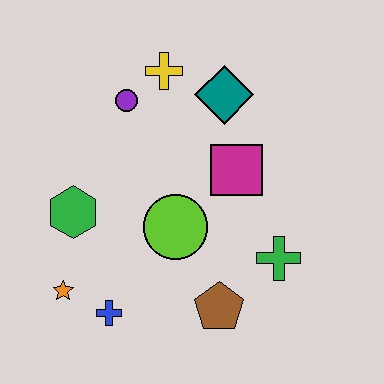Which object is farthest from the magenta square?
The orange star is farthest from the magenta square.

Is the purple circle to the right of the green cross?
No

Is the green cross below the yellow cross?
Yes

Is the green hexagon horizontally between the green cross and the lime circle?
No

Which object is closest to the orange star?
The blue cross is closest to the orange star.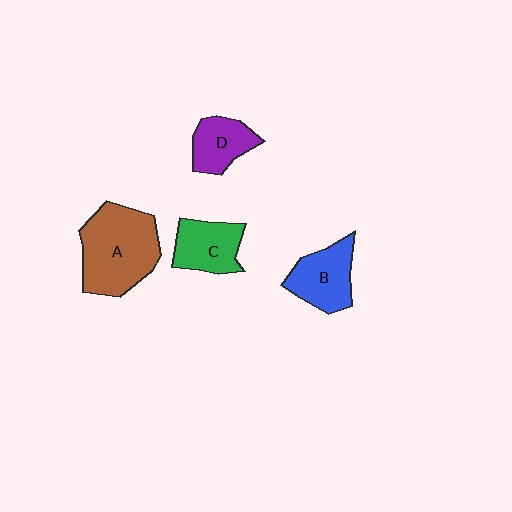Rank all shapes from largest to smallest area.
From largest to smallest: A (brown), B (blue), C (green), D (purple).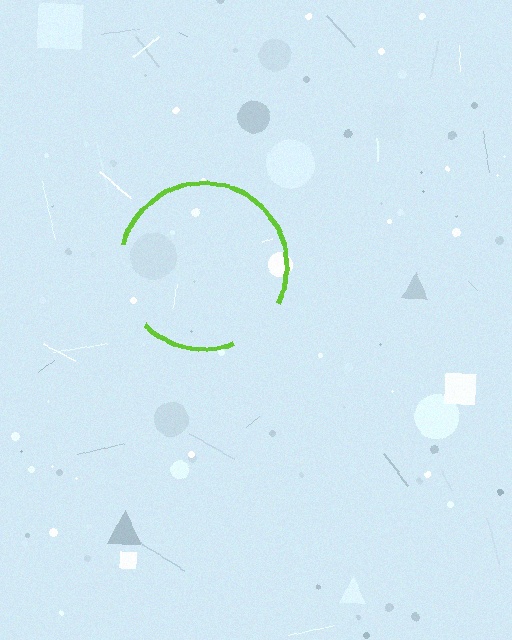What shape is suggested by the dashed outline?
The dashed outline suggests a circle.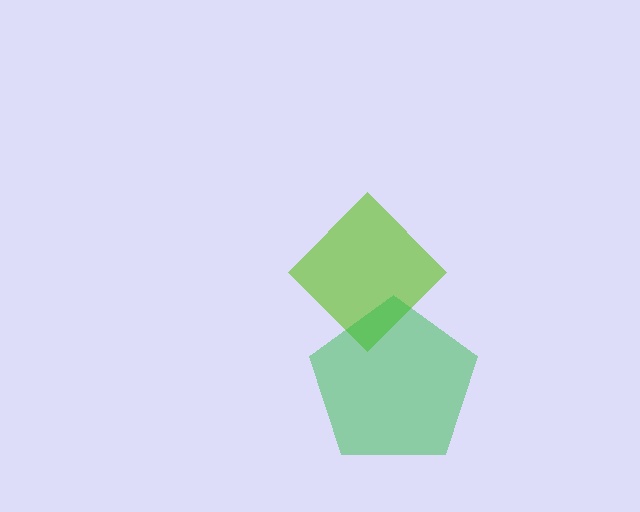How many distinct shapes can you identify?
There are 2 distinct shapes: a lime diamond, a green pentagon.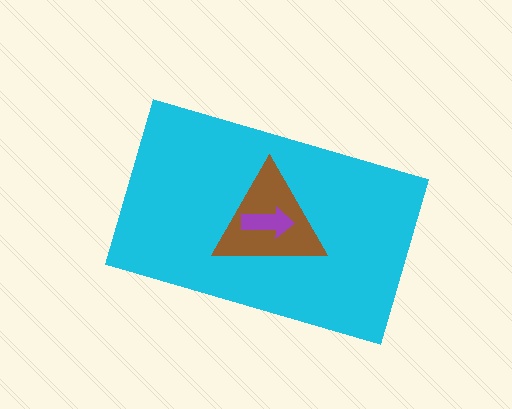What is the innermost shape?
The purple arrow.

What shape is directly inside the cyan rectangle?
The brown triangle.